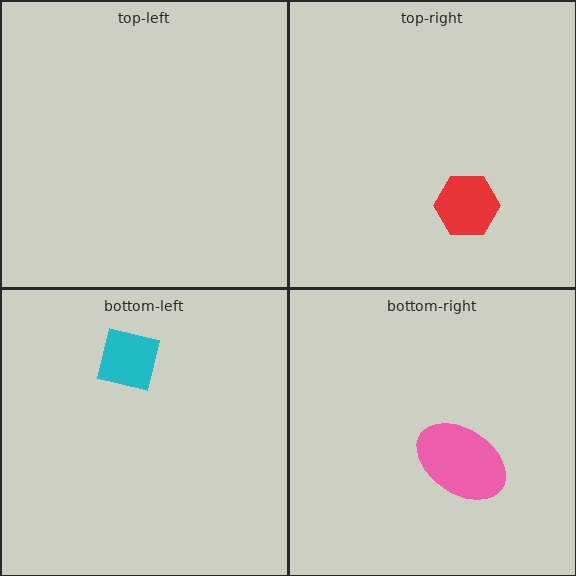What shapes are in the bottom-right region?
The pink ellipse.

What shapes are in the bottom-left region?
The cyan square.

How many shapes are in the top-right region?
1.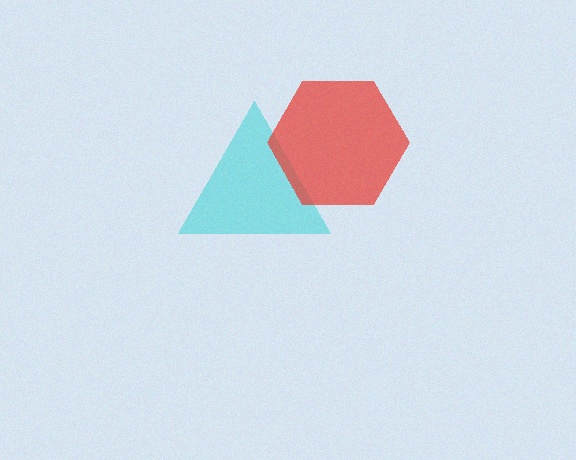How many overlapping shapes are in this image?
There are 2 overlapping shapes in the image.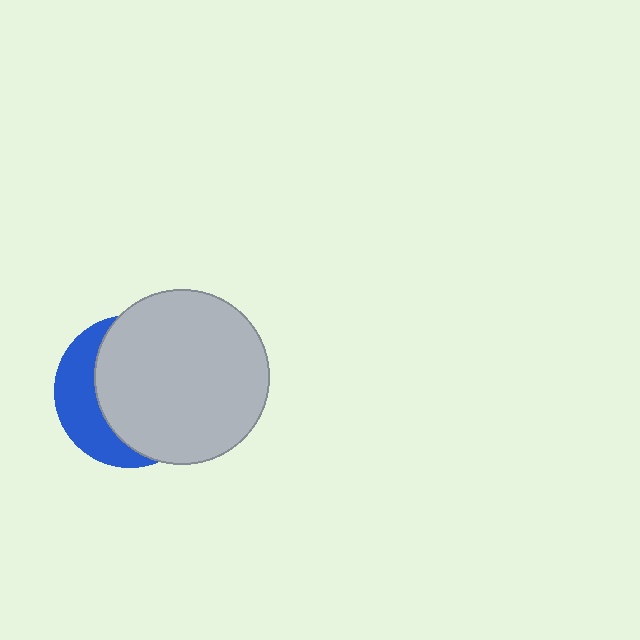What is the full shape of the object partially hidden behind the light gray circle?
The partially hidden object is a blue circle.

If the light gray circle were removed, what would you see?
You would see the complete blue circle.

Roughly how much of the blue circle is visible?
A small part of it is visible (roughly 32%).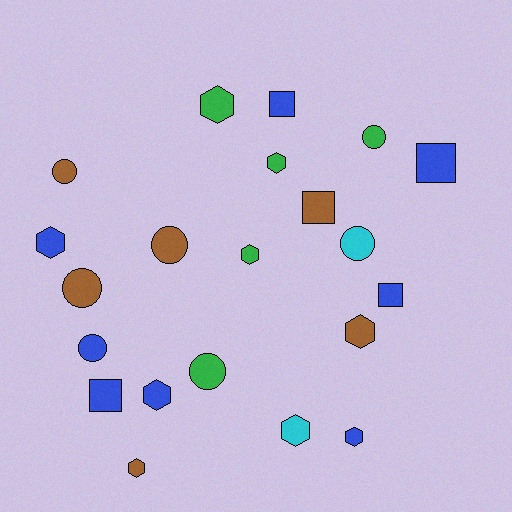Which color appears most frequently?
Blue, with 8 objects.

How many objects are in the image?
There are 21 objects.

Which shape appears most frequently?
Hexagon, with 9 objects.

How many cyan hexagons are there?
There is 1 cyan hexagon.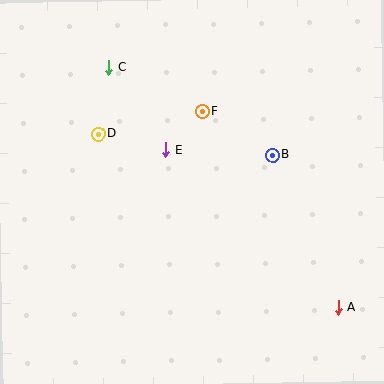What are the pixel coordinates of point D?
Point D is at (98, 134).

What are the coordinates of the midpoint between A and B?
The midpoint between A and B is at (305, 231).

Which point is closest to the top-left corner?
Point C is closest to the top-left corner.